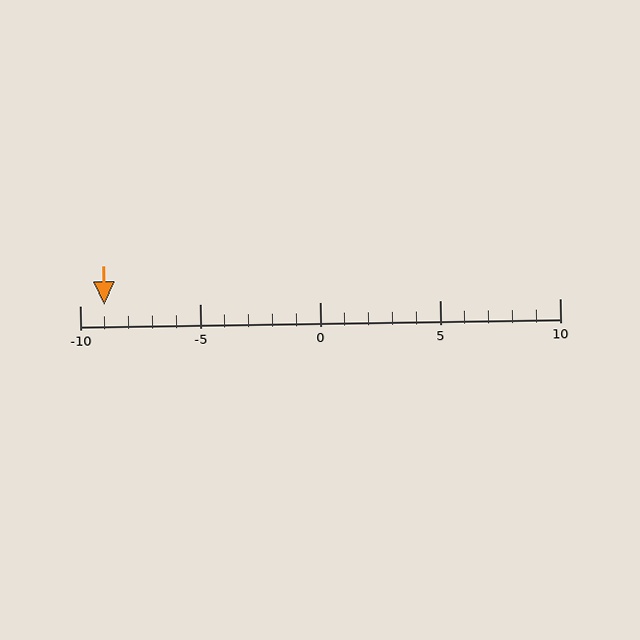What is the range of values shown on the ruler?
The ruler shows values from -10 to 10.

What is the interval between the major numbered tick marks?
The major tick marks are spaced 5 units apart.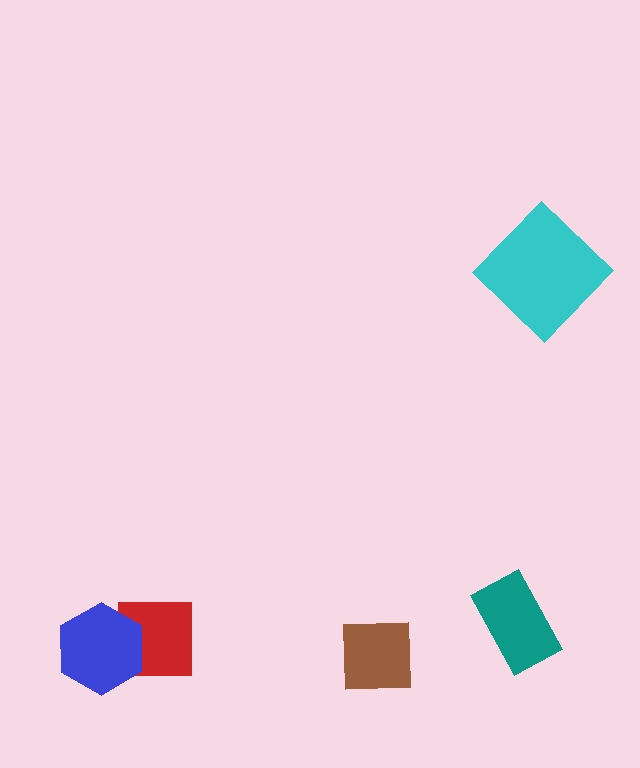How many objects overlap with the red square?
1 object overlaps with the red square.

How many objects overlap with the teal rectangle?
0 objects overlap with the teal rectangle.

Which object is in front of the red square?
The blue hexagon is in front of the red square.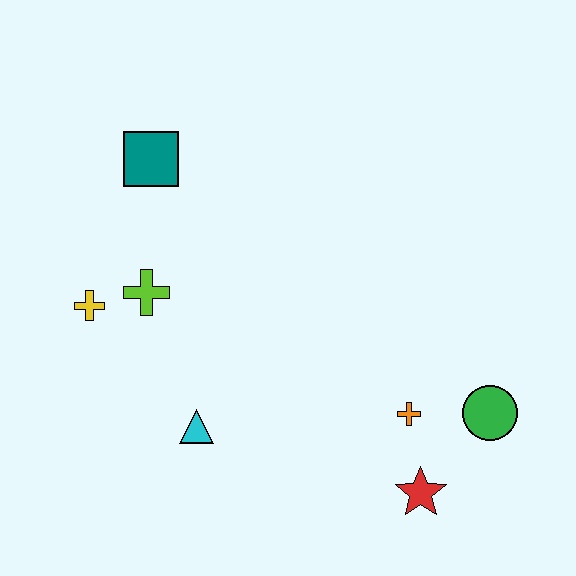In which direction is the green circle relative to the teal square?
The green circle is to the right of the teal square.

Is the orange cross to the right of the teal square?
Yes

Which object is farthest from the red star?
The teal square is farthest from the red star.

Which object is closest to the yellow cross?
The lime cross is closest to the yellow cross.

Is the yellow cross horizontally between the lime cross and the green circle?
No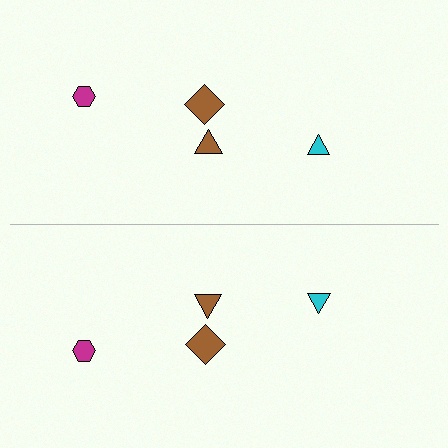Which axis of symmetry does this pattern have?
The pattern has a horizontal axis of symmetry running through the center of the image.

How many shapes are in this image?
There are 8 shapes in this image.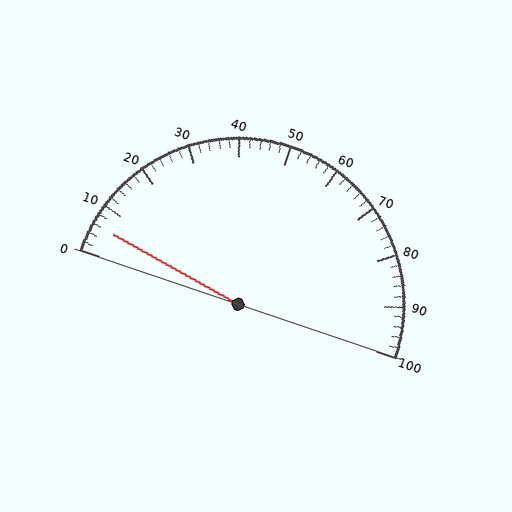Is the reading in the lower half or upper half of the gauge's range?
The reading is in the lower half of the range (0 to 100).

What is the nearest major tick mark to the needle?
The nearest major tick mark is 10.